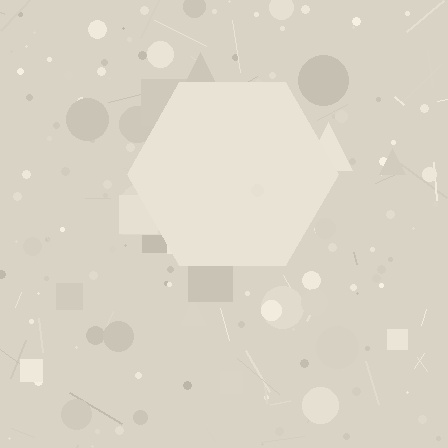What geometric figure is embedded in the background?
A hexagon is embedded in the background.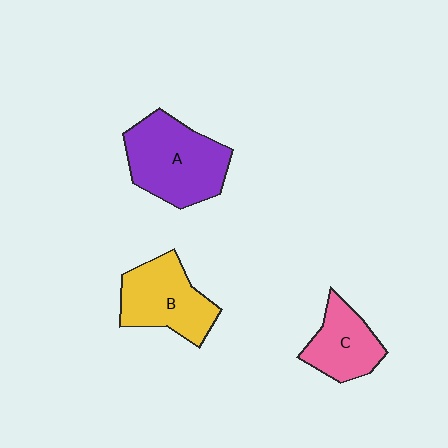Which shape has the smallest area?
Shape C (pink).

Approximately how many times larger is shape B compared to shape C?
Approximately 1.3 times.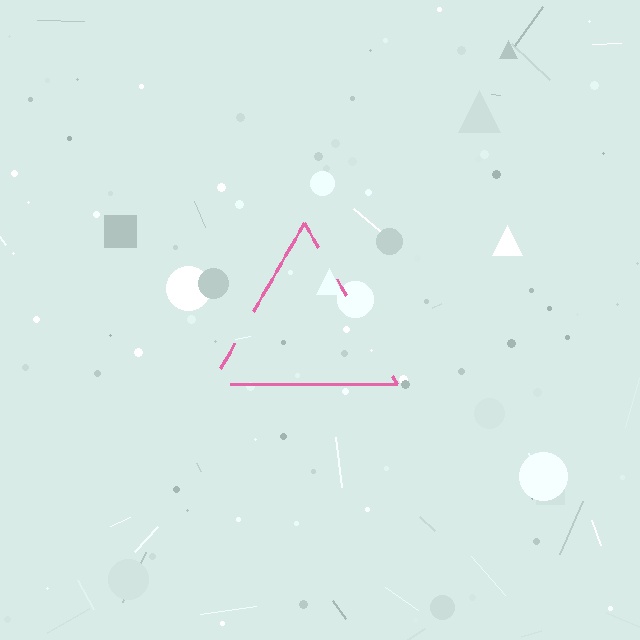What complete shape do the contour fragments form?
The contour fragments form a triangle.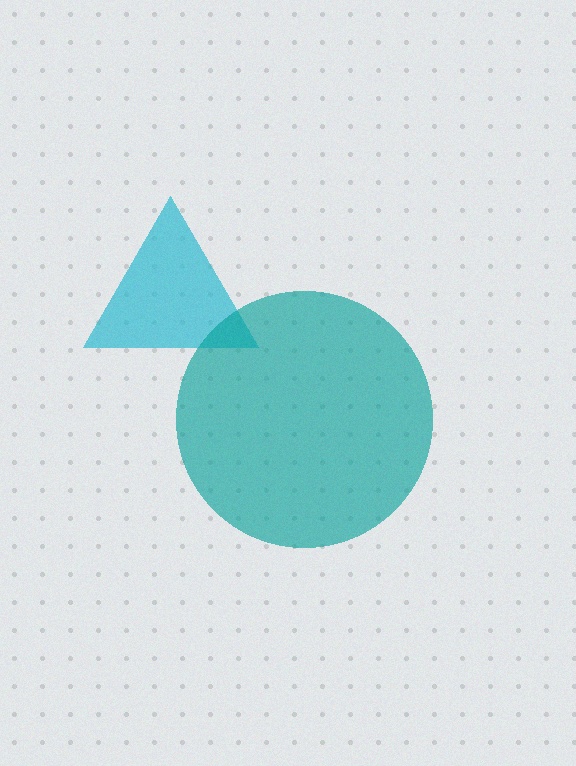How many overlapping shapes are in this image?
There are 2 overlapping shapes in the image.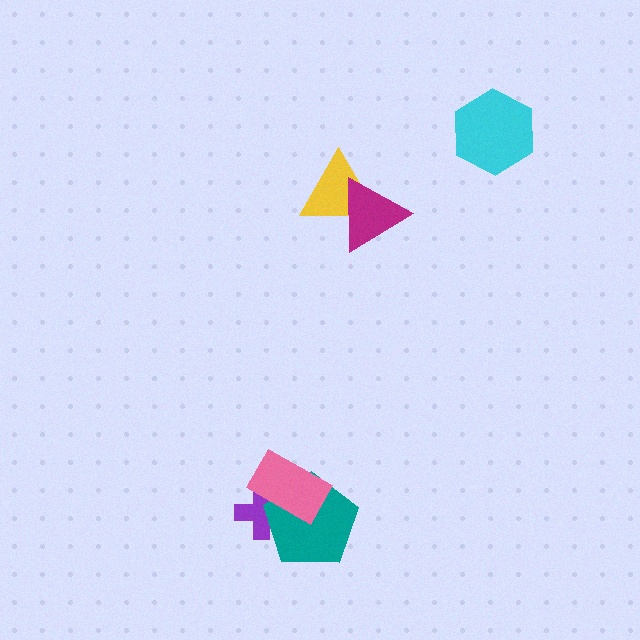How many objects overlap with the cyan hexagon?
0 objects overlap with the cyan hexagon.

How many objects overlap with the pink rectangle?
2 objects overlap with the pink rectangle.